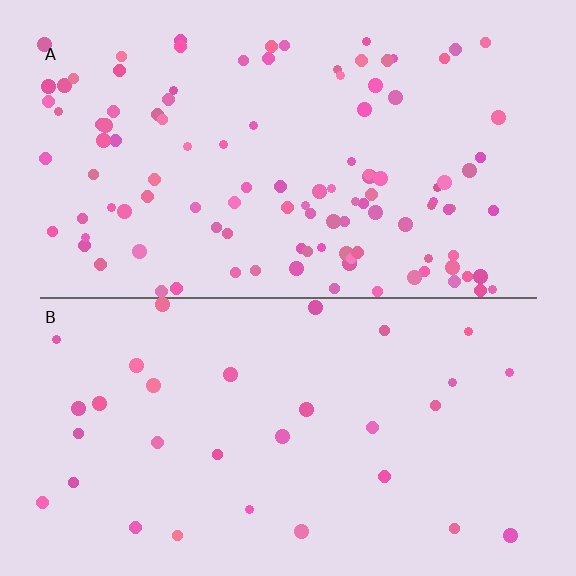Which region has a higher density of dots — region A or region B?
A (the top).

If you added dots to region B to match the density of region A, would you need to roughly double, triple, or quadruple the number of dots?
Approximately triple.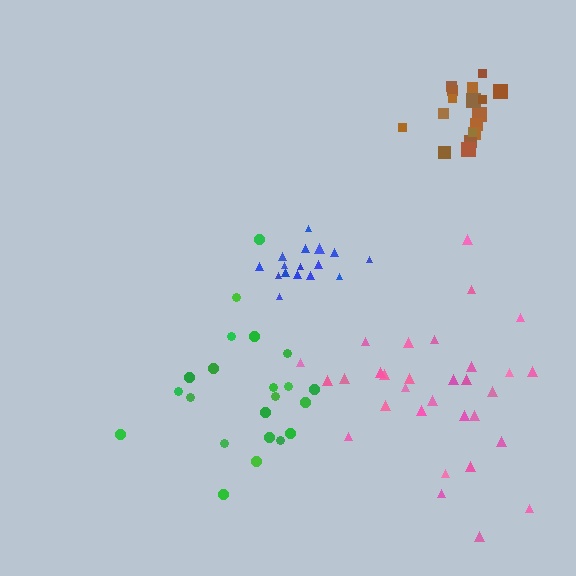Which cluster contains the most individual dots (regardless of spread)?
Pink (31).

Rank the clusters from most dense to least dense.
blue, brown, pink, green.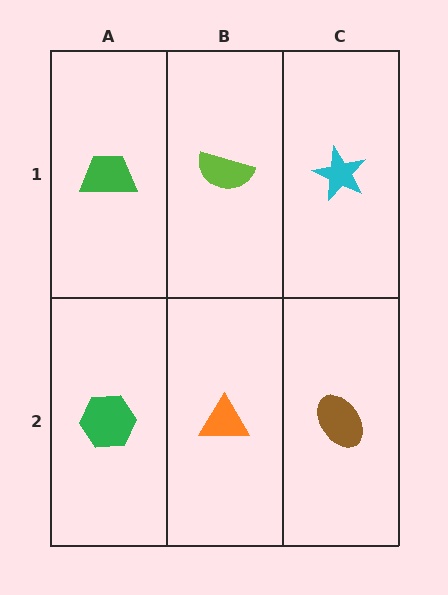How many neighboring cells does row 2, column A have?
2.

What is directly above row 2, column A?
A green trapezoid.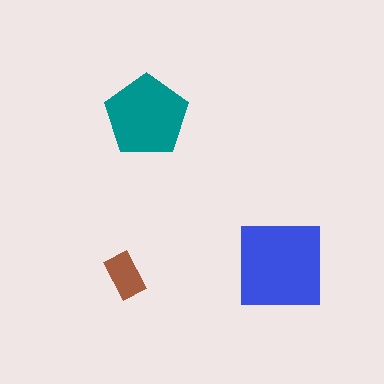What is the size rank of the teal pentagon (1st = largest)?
2nd.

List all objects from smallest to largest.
The brown rectangle, the teal pentagon, the blue square.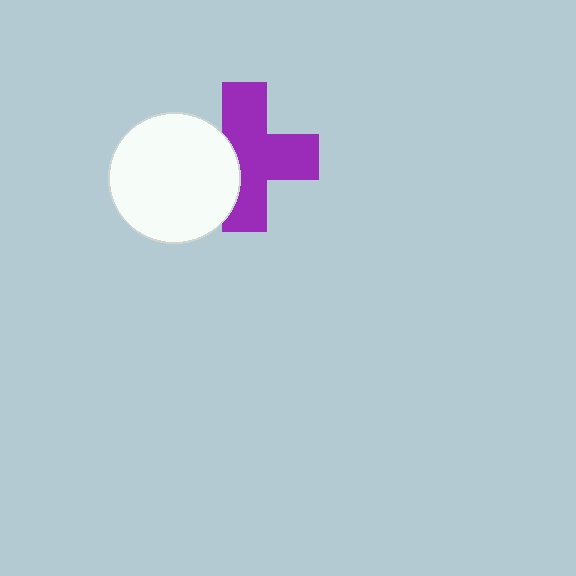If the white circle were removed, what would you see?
You would see the complete purple cross.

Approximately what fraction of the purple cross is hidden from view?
Roughly 31% of the purple cross is hidden behind the white circle.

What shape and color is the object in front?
The object in front is a white circle.